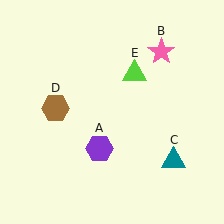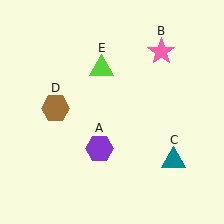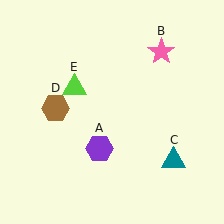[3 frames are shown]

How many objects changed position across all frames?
1 object changed position: lime triangle (object E).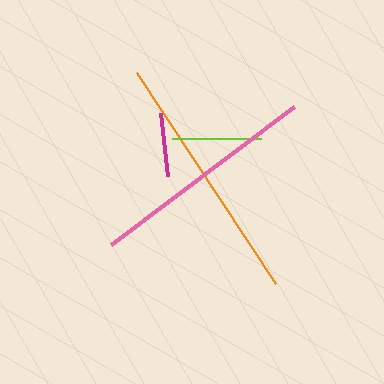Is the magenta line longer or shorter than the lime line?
The lime line is longer than the magenta line.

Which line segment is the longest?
The orange line is the longest at approximately 253 pixels.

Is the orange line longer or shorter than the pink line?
The orange line is longer than the pink line.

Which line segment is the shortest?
The magenta line is the shortest at approximately 64 pixels.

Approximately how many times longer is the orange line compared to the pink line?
The orange line is approximately 1.1 times the length of the pink line.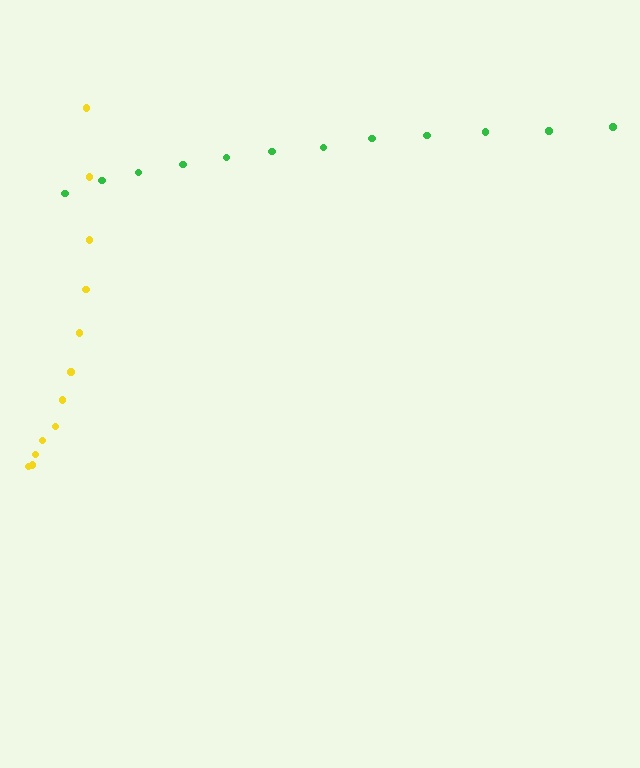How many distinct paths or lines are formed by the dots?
There are 2 distinct paths.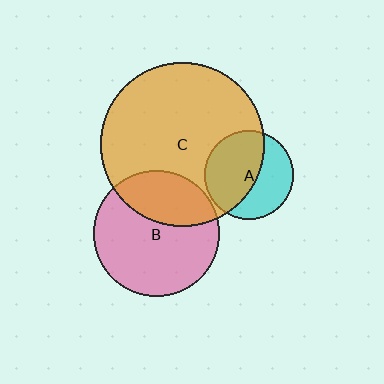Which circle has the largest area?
Circle C (orange).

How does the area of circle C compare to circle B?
Approximately 1.7 times.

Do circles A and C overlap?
Yes.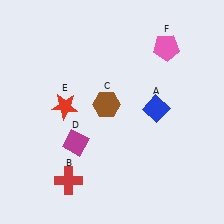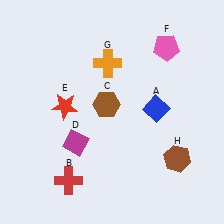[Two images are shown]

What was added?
An orange cross (G), a brown hexagon (H) were added in Image 2.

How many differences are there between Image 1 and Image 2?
There are 2 differences between the two images.